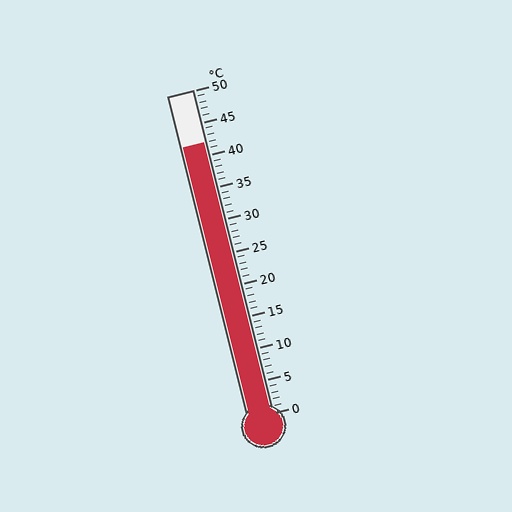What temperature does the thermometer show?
The thermometer shows approximately 42°C.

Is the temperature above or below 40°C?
The temperature is above 40°C.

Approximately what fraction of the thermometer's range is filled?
The thermometer is filled to approximately 85% of its range.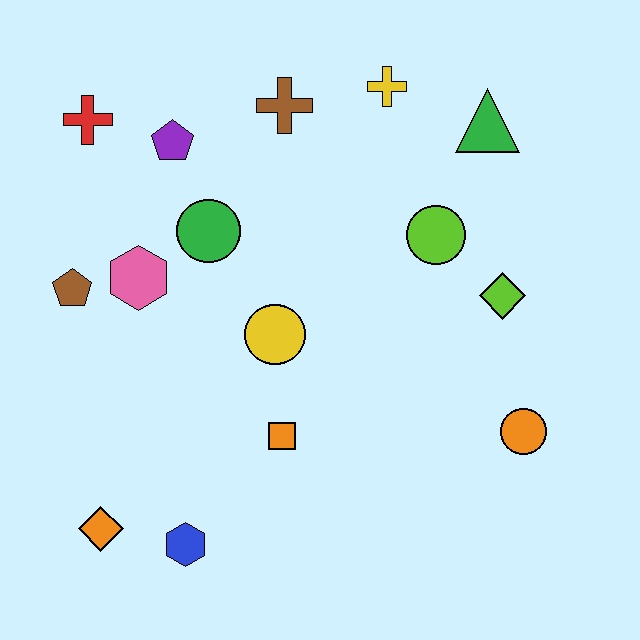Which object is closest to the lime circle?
The lime diamond is closest to the lime circle.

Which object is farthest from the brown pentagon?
The orange circle is farthest from the brown pentagon.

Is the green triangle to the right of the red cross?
Yes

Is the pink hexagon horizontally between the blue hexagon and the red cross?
Yes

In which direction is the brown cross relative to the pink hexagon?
The brown cross is above the pink hexagon.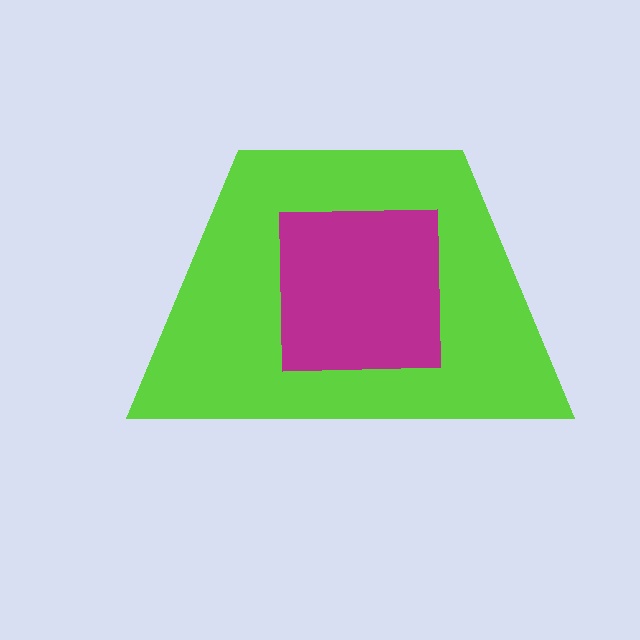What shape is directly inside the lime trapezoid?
The magenta square.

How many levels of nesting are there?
2.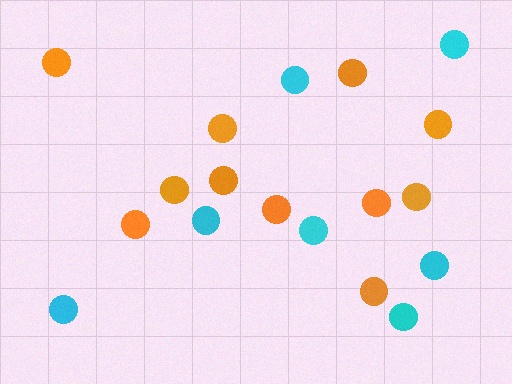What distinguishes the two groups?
There are 2 groups: one group of orange circles (11) and one group of cyan circles (7).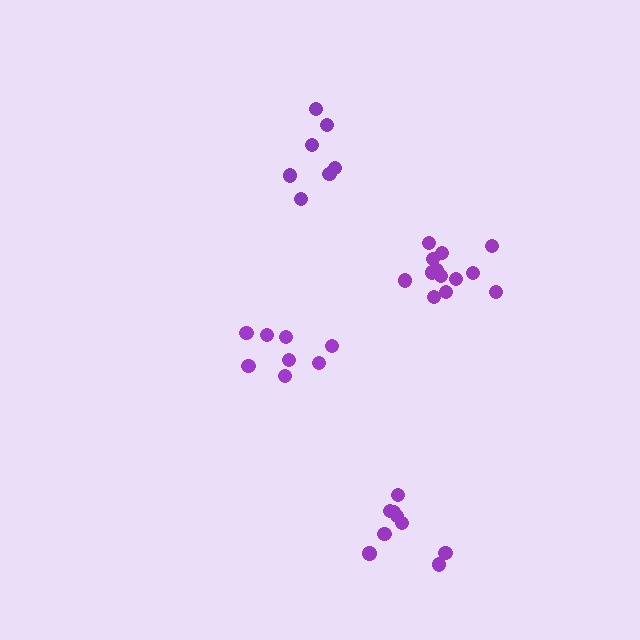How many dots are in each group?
Group 1: 9 dots, Group 2: 7 dots, Group 3: 8 dots, Group 4: 13 dots (37 total).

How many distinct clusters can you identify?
There are 4 distinct clusters.